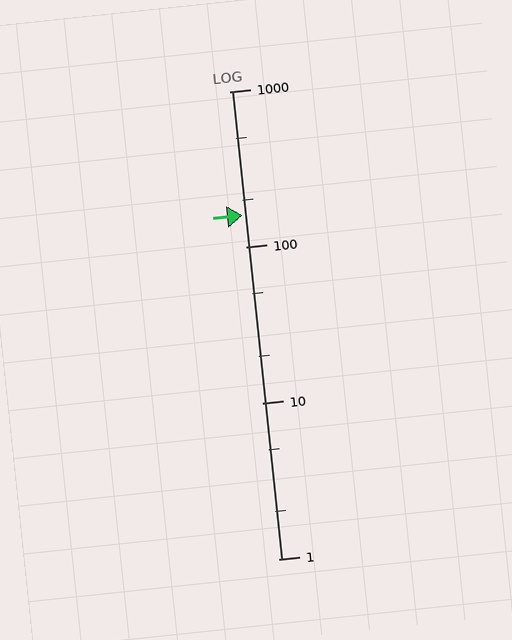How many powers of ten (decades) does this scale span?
The scale spans 3 decades, from 1 to 1000.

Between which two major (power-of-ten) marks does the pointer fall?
The pointer is between 100 and 1000.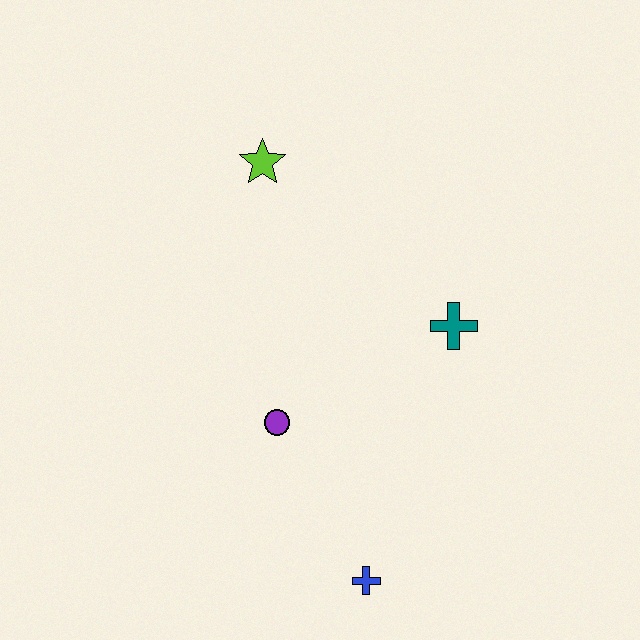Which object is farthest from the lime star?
The blue cross is farthest from the lime star.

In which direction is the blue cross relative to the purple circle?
The blue cross is below the purple circle.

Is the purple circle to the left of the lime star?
No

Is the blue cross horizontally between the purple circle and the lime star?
No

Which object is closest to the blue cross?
The purple circle is closest to the blue cross.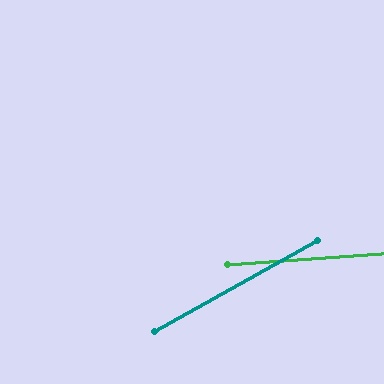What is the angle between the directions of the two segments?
Approximately 25 degrees.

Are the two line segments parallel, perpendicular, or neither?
Neither parallel nor perpendicular — they differ by about 25°.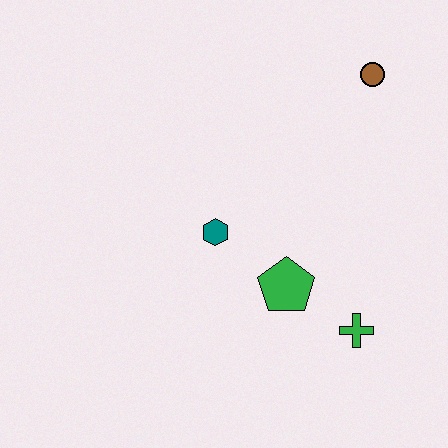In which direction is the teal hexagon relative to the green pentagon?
The teal hexagon is to the left of the green pentagon.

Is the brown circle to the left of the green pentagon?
No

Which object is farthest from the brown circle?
The green cross is farthest from the brown circle.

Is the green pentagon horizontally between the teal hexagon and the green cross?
Yes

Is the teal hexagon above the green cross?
Yes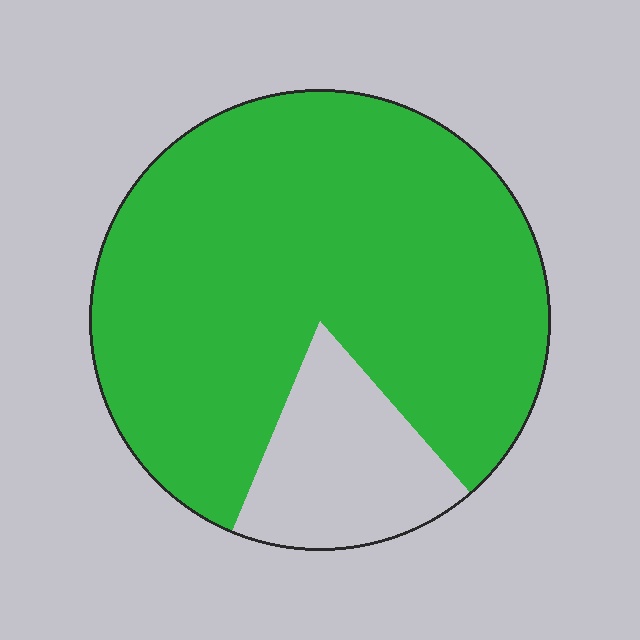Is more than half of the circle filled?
Yes.